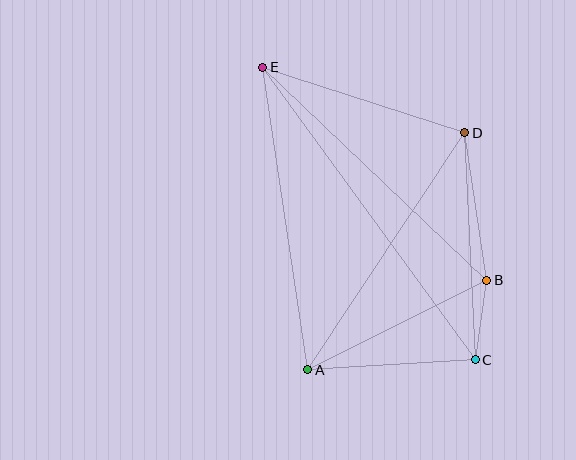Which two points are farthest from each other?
Points C and E are farthest from each other.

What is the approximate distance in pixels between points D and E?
The distance between D and E is approximately 212 pixels.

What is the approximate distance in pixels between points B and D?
The distance between B and D is approximately 149 pixels.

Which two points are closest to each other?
Points B and C are closest to each other.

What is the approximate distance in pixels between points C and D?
The distance between C and D is approximately 227 pixels.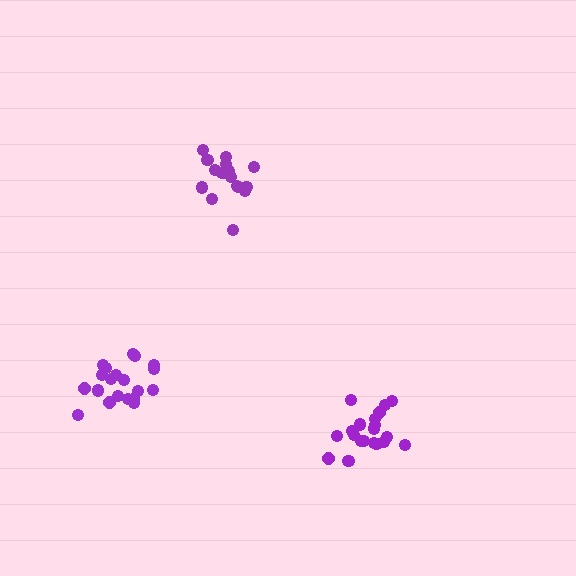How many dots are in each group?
Group 1: 16 dots, Group 2: 20 dots, Group 3: 20 dots (56 total).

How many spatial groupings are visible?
There are 3 spatial groupings.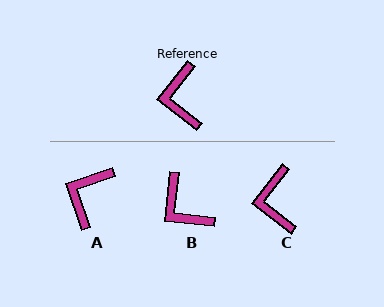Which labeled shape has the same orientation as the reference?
C.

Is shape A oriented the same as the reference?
No, it is off by about 33 degrees.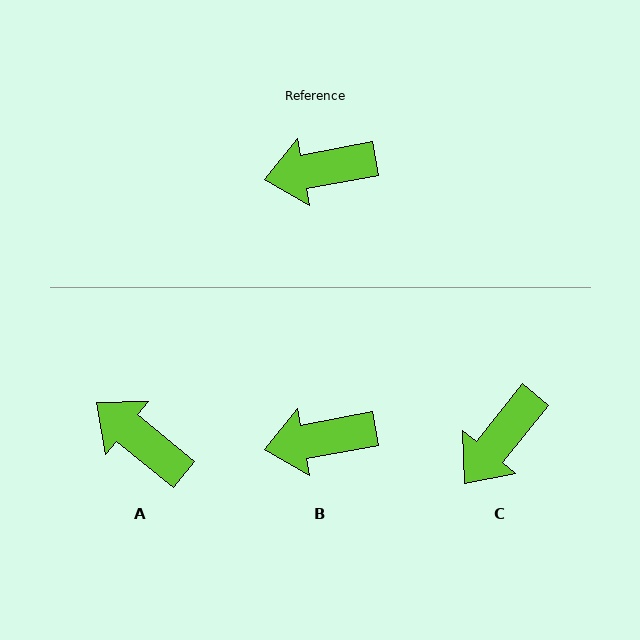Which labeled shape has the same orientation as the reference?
B.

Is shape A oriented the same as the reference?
No, it is off by about 50 degrees.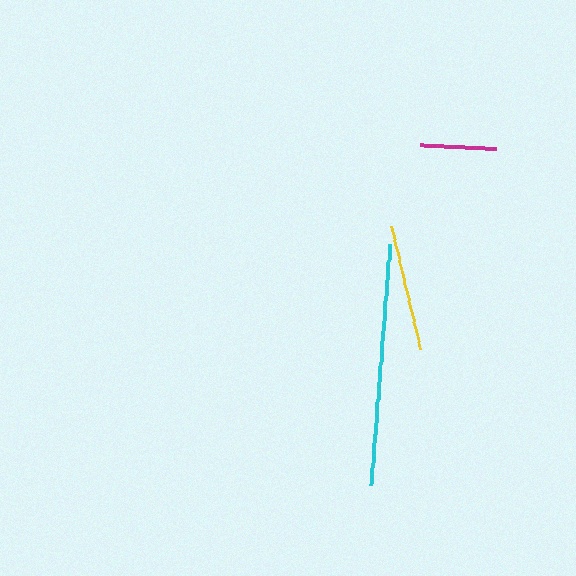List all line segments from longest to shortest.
From longest to shortest: cyan, yellow, magenta.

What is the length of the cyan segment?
The cyan segment is approximately 242 pixels long.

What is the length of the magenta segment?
The magenta segment is approximately 76 pixels long.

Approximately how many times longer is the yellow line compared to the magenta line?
The yellow line is approximately 1.7 times the length of the magenta line.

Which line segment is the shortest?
The magenta line is the shortest at approximately 76 pixels.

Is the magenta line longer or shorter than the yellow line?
The yellow line is longer than the magenta line.